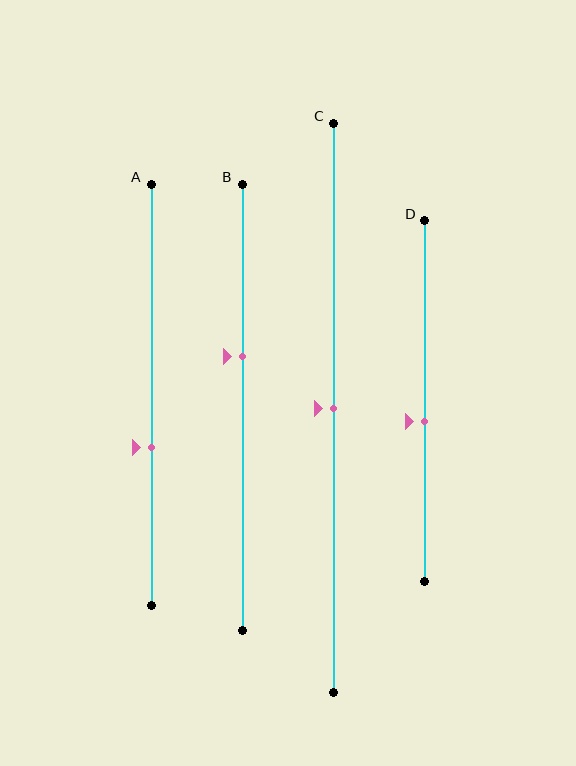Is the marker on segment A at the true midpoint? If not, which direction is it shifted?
No, the marker on segment A is shifted downward by about 13% of the segment length.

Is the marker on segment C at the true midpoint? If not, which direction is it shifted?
Yes, the marker on segment C is at the true midpoint.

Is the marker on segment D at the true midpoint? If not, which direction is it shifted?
No, the marker on segment D is shifted downward by about 6% of the segment length.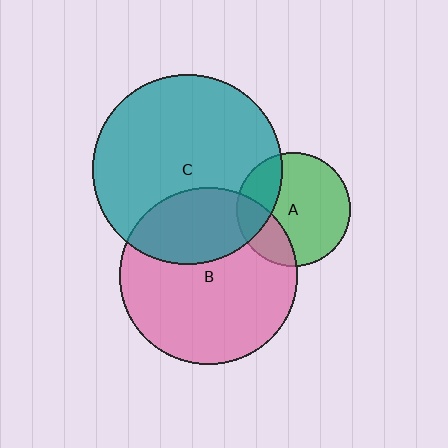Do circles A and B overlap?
Yes.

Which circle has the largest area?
Circle C (teal).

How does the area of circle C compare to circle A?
Approximately 2.8 times.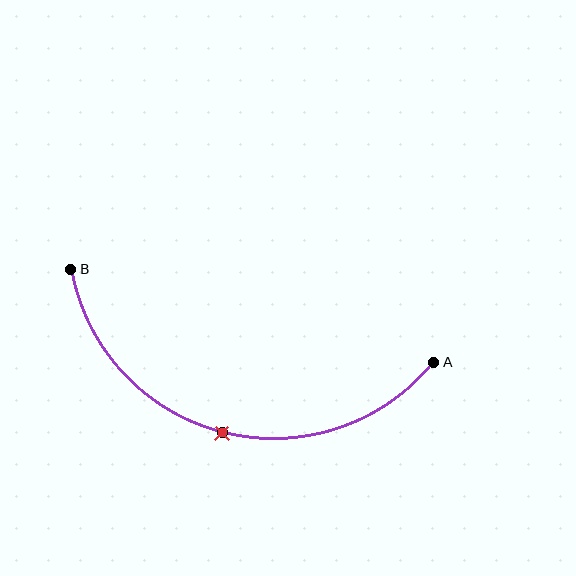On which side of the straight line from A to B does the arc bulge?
The arc bulges below the straight line connecting A and B.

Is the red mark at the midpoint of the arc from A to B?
Yes. The red mark lies on the arc at equal arc-length from both A and B — it is the arc midpoint.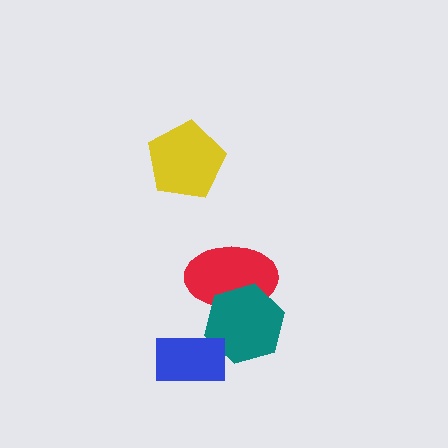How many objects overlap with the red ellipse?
1 object overlaps with the red ellipse.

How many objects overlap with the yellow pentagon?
0 objects overlap with the yellow pentagon.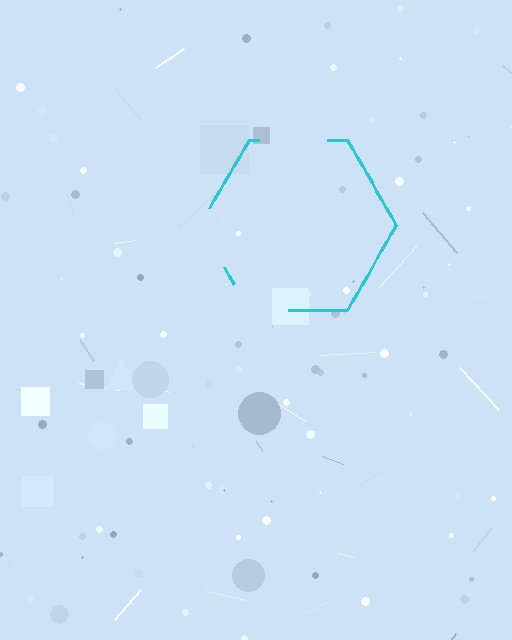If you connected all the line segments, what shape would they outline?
They would outline a hexagon.